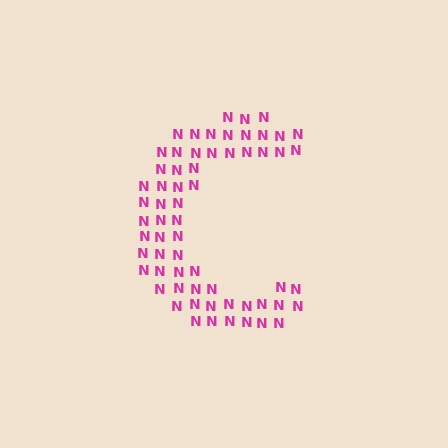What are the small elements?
The small elements are letter N's.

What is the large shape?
The large shape is the letter C.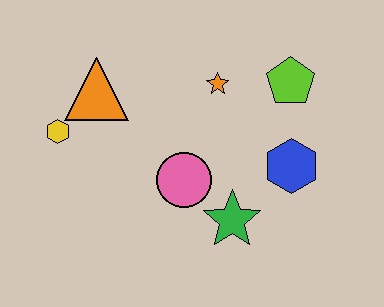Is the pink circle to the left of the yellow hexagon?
No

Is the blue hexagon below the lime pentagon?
Yes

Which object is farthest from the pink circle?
The lime pentagon is farthest from the pink circle.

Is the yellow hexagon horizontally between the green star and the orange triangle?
No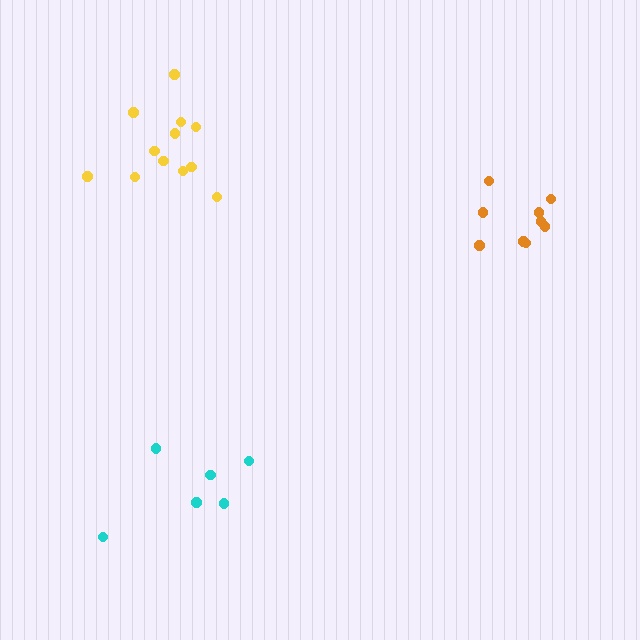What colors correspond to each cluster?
The clusters are colored: cyan, orange, yellow.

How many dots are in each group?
Group 1: 6 dots, Group 2: 9 dots, Group 3: 12 dots (27 total).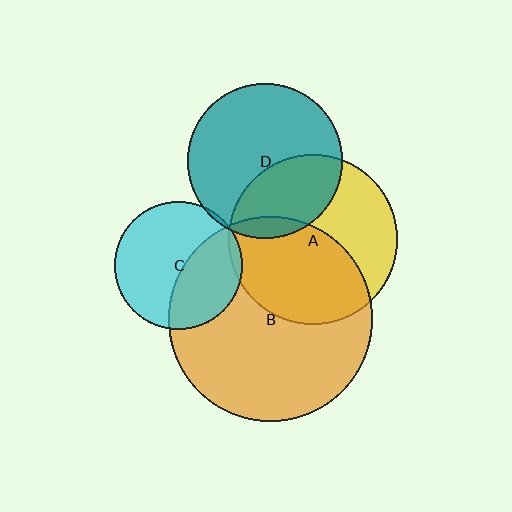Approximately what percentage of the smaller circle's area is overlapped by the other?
Approximately 5%.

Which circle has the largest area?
Circle B (orange).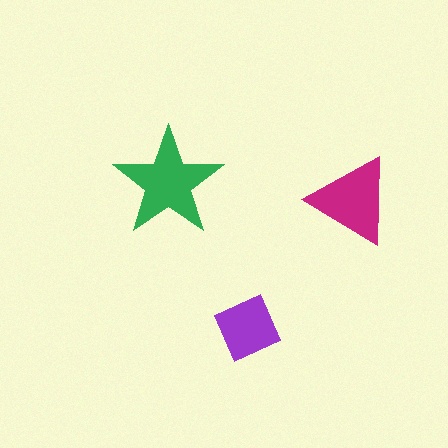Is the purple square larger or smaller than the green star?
Smaller.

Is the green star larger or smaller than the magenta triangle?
Larger.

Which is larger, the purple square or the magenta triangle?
The magenta triangle.